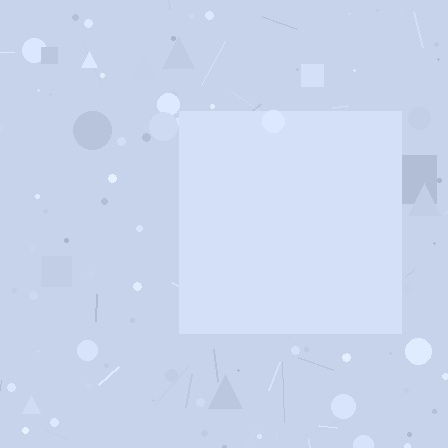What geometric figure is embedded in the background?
A square is embedded in the background.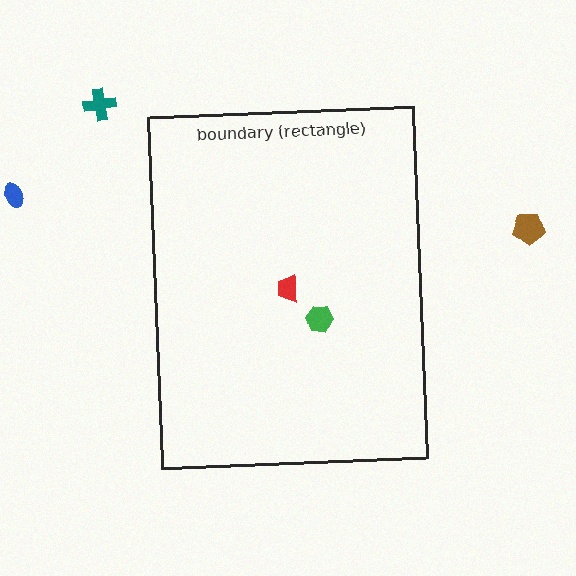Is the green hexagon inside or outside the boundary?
Inside.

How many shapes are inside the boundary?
2 inside, 3 outside.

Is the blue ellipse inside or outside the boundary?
Outside.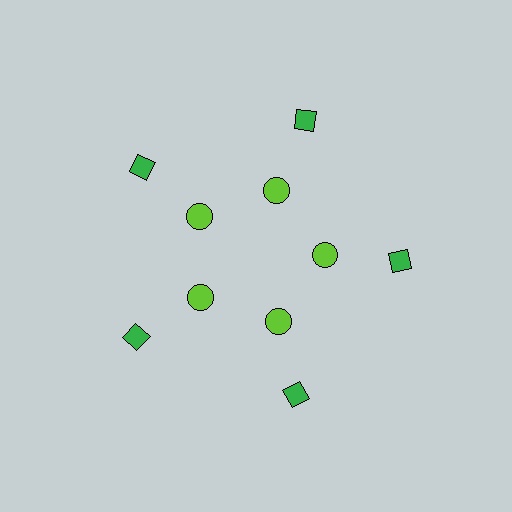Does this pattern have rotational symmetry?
Yes, this pattern has 5-fold rotational symmetry. It looks the same after rotating 72 degrees around the center.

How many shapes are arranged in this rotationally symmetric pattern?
There are 10 shapes, arranged in 5 groups of 2.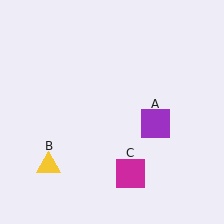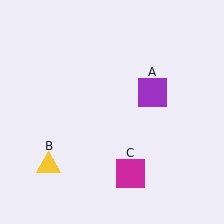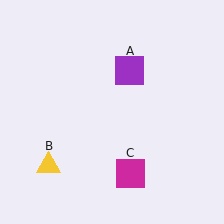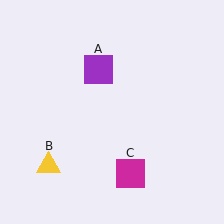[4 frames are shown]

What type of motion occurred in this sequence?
The purple square (object A) rotated counterclockwise around the center of the scene.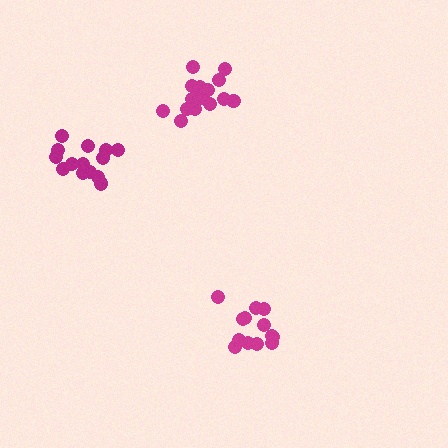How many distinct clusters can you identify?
There are 3 distinct clusters.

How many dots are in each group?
Group 1: 13 dots, Group 2: 14 dots, Group 3: 18 dots (45 total).